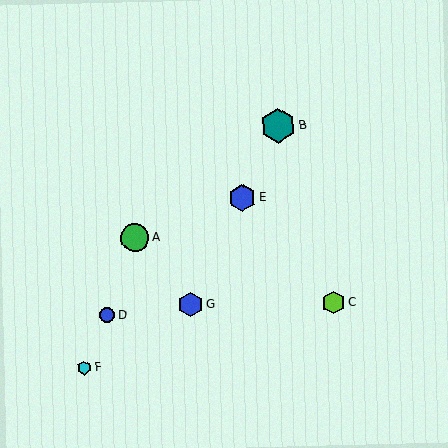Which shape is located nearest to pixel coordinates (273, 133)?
The teal hexagon (labeled B) at (278, 126) is nearest to that location.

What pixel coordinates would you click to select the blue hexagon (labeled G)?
Click at (190, 305) to select the blue hexagon G.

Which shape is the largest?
The teal hexagon (labeled B) is the largest.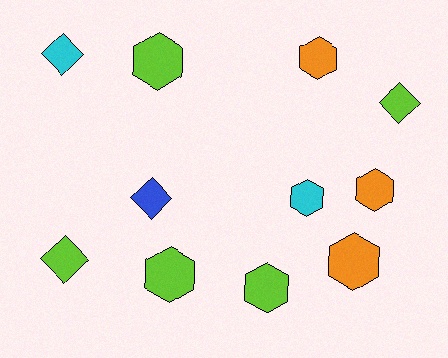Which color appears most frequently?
Lime, with 5 objects.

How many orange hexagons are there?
There are 3 orange hexagons.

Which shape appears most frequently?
Hexagon, with 7 objects.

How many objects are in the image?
There are 11 objects.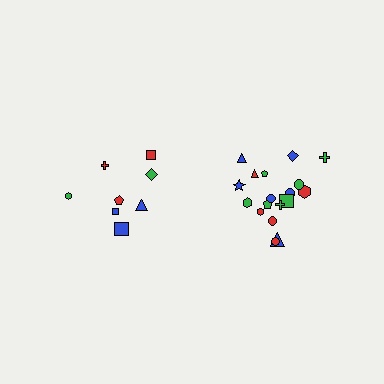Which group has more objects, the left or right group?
The right group.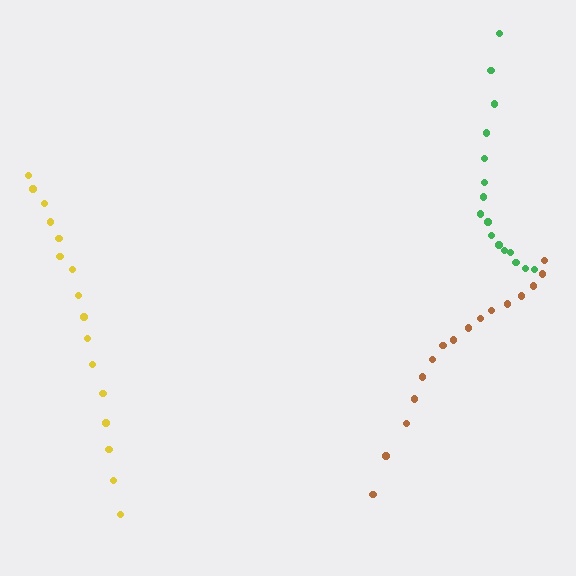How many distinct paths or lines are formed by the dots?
There are 3 distinct paths.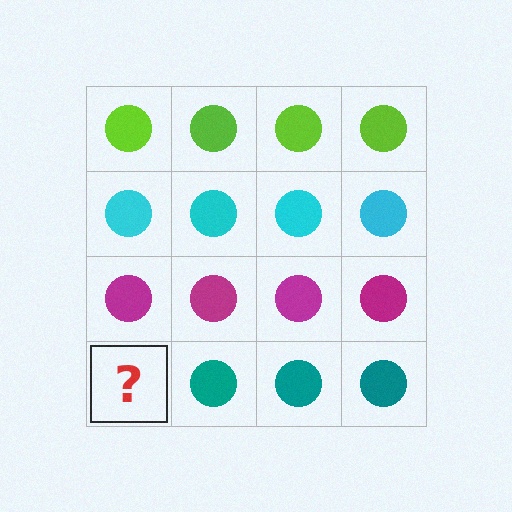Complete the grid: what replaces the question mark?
The question mark should be replaced with a teal circle.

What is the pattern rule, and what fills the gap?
The rule is that each row has a consistent color. The gap should be filled with a teal circle.